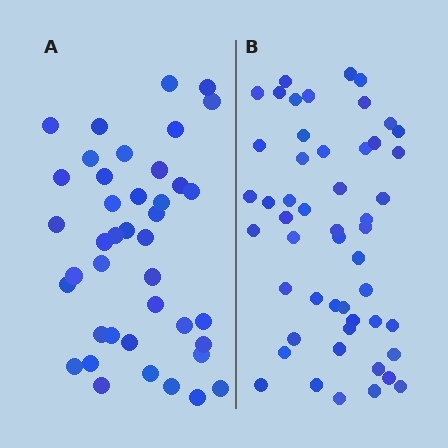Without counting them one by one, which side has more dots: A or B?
Region B (the right region) has more dots.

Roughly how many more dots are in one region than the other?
Region B has roughly 10 or so more dots than region A.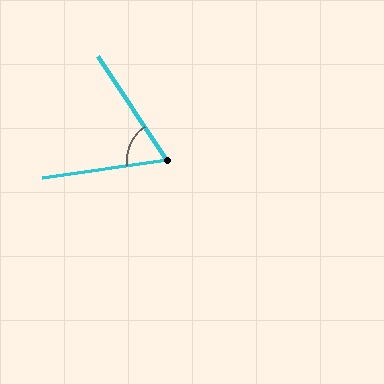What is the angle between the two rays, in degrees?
Approximately 65 degrees.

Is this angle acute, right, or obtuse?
It is acute.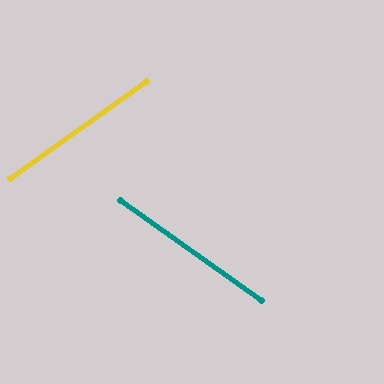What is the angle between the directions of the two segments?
Approximately 71 degrees.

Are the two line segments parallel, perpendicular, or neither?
Neither parallel nor perpendicular — they differ by about 71°.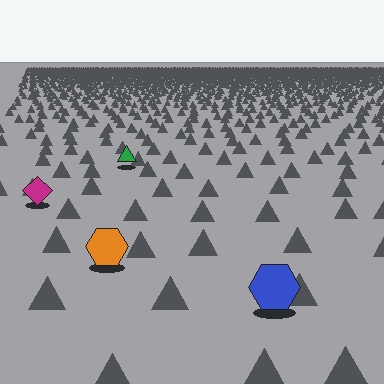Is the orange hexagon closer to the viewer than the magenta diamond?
Yes. The orange hexagon is closer — you can tell from the texture gradient: the ground texture is coarser near it.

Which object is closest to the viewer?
The blue hexagon is closest. The texture marks near it are larger and more spread out.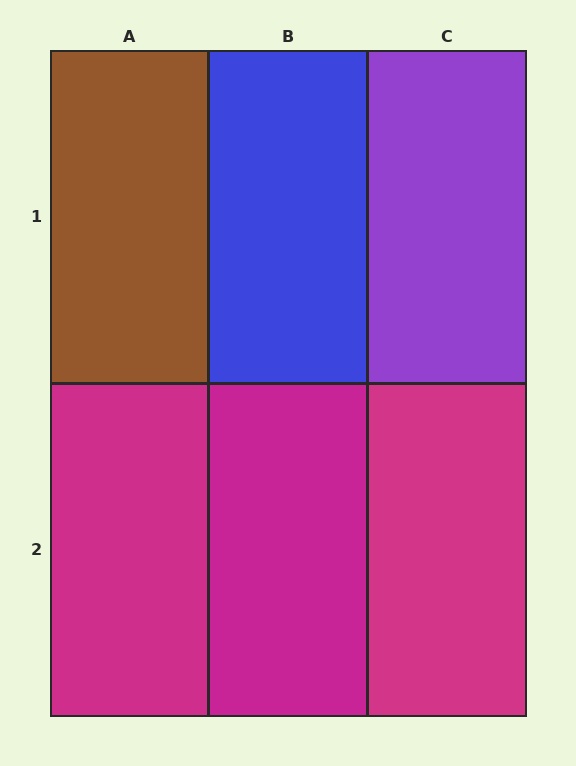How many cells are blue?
1 cell is blue.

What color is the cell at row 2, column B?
Magenta.